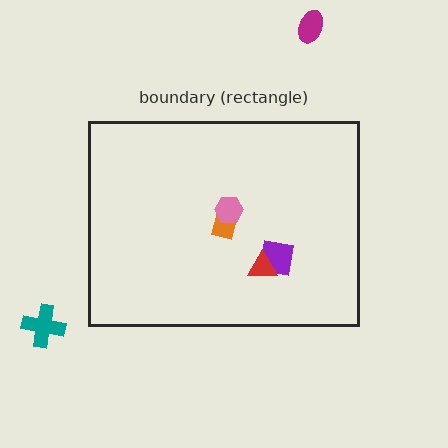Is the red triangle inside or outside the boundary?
Inside.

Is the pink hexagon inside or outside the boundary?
Inside.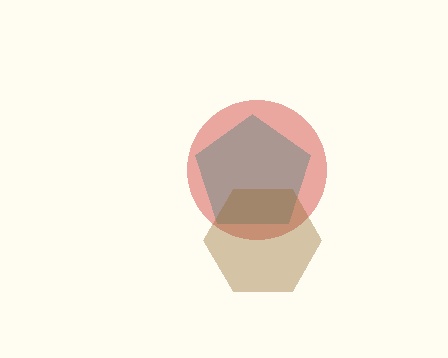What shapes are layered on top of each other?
The layered shapes are: a cyan pentagon, a red circle, a brown hexagon.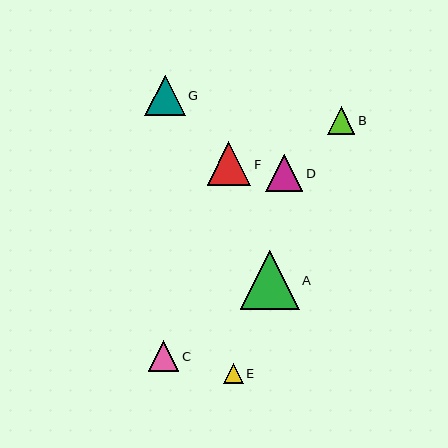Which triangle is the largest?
Triangle A is the largest with a size of approximately 59 pixels.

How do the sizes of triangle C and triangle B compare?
Triangle C and triangle B are approximately the same size.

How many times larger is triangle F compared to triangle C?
Triangle F is approximately 1.4 times the size of triangle C.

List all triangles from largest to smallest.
From largest to smallest: A, F, G, D, C, B, E.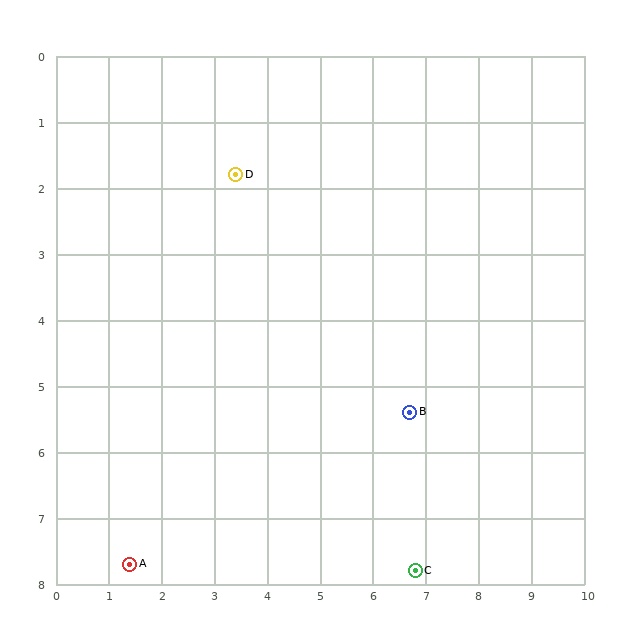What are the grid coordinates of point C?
Point C is at approximately (6.8, 7.8).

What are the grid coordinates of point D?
Point D is at approximately (3.4, 1.8).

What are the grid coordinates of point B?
Point B is at approximately (6.7, 5.4).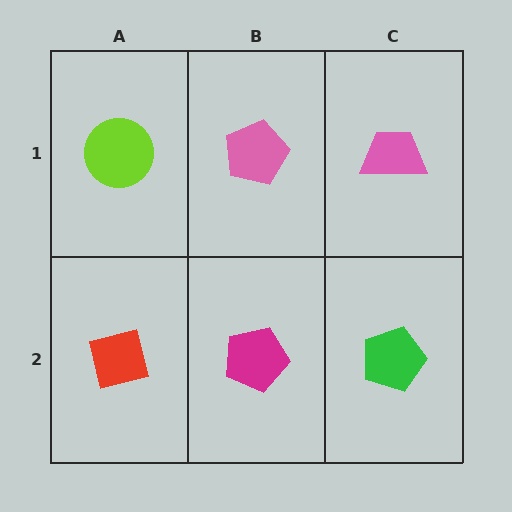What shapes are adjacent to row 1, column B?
A magenta pentagon (row 2, column B), a lime circle (row 1, column A), a pink trapezoid (row 1, column C).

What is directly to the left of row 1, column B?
A lime circle.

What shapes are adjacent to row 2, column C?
A pink trapezoid (row 1, column C), a magenta pentagon (row 2, column B).